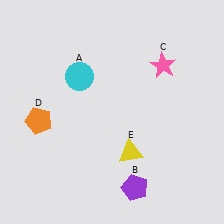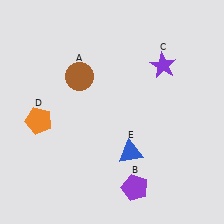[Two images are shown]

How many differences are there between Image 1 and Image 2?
There are 3 differences between the two images.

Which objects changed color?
A changed from cyan to brown. C changed from pink to purple. E changed from yellow to blue.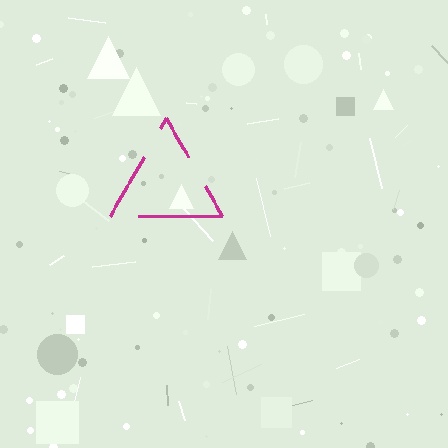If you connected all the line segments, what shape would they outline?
They would outline a triangle.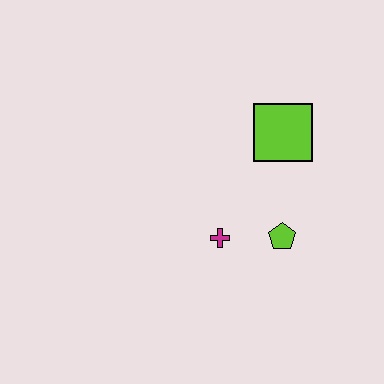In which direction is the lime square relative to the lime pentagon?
The lime square is above the lime pentagon.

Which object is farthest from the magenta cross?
The lime square is farthest from the magenta cross.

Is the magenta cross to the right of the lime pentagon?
No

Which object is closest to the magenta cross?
The lime pentagon is closest to the magenta cross.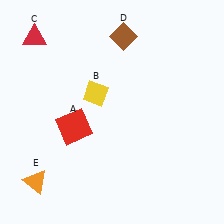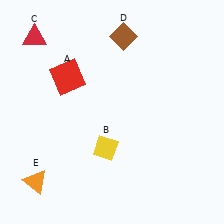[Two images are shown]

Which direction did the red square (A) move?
The red square (A) moved up.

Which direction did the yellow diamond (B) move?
The yellow diamond (B) moved down.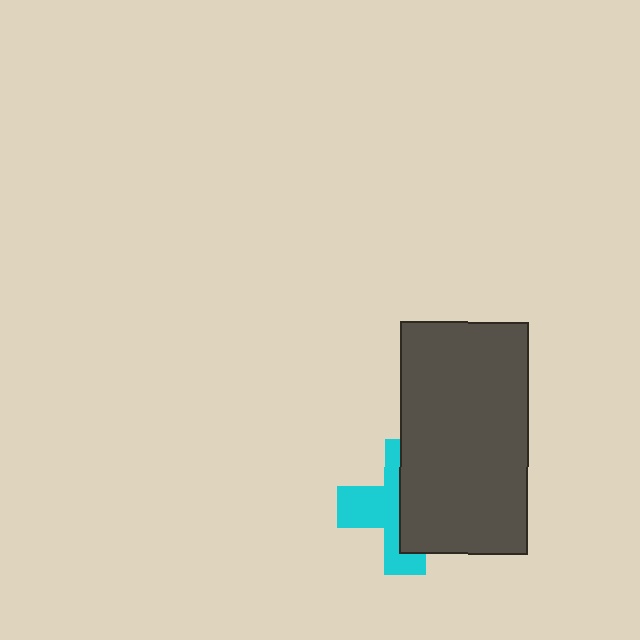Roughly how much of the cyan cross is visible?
About half of it is visible (roughly 47%).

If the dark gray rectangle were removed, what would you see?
You would see the complete cyan cross.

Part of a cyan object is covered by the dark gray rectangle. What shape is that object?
It is a cross.